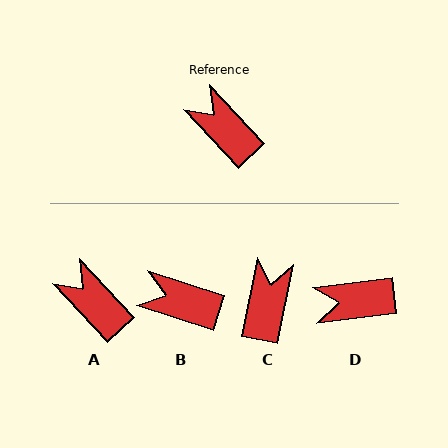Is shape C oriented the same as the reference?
No, it is off by about 54 degrees.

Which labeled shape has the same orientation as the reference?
A.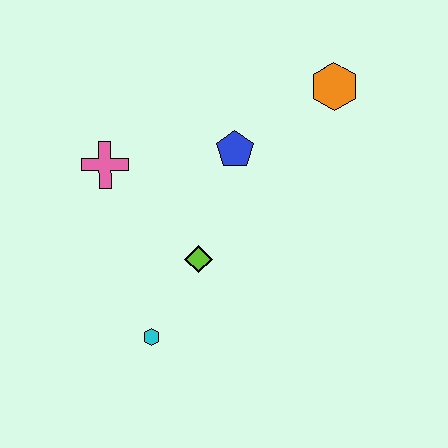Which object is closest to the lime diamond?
The cyan hexagon is closest to the lime diamond.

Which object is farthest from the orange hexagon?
The cyan hexagon is farthest from the orange hexagon.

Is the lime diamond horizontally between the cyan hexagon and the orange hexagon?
Yes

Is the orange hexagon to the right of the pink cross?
Yes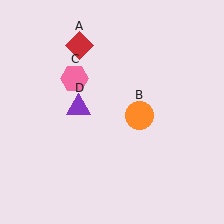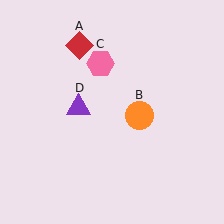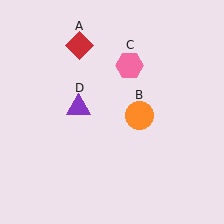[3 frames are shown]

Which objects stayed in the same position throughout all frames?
Red diamond (object A) and orange circle (object B) and purple triangle (object D) remained stationary.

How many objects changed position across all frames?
1 object changed position: pink hexagon (object C).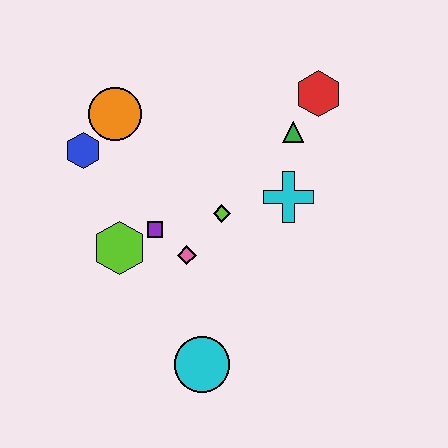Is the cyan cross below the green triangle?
Yes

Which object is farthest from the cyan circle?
The red hexagon is farthest from the cyan circle.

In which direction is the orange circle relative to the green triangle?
The orange circle is to the left of the green triangle.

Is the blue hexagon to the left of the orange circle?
Yes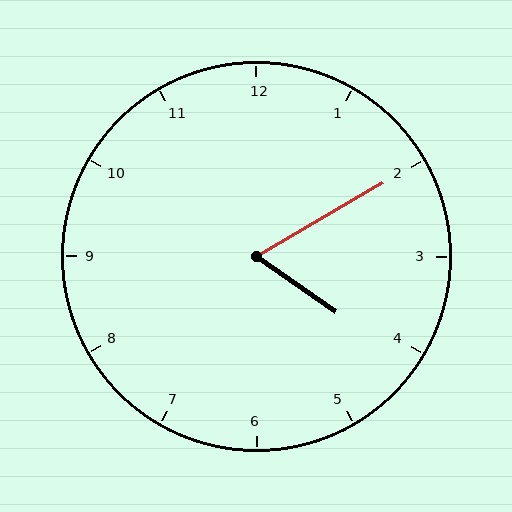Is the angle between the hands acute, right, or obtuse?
It is acute.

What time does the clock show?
4:10.